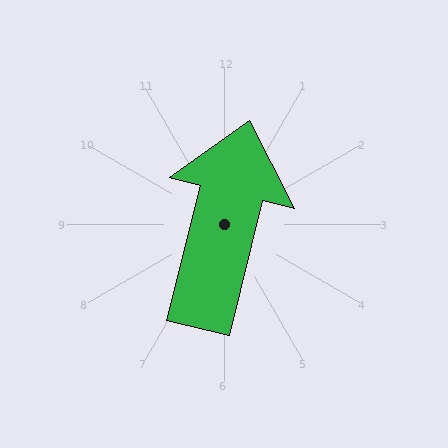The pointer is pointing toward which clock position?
Roughly 12 o'clock.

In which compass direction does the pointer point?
North.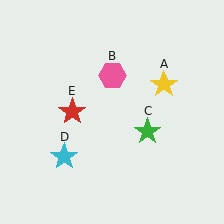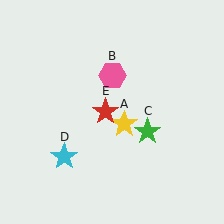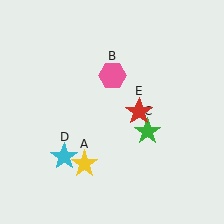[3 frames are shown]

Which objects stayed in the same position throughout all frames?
Pink hexagon (object B) and green star (object C) and cyan star (object D) remained stationary.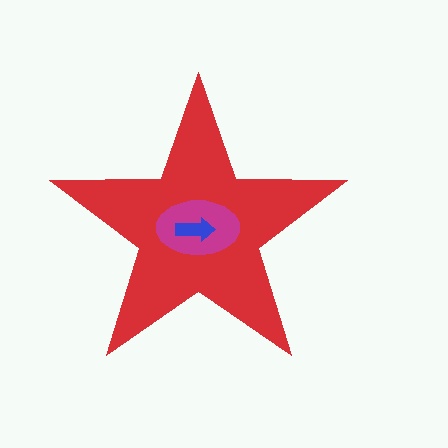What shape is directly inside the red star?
The magenta ellipse.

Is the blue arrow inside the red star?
Yes.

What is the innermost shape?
The blue arrow.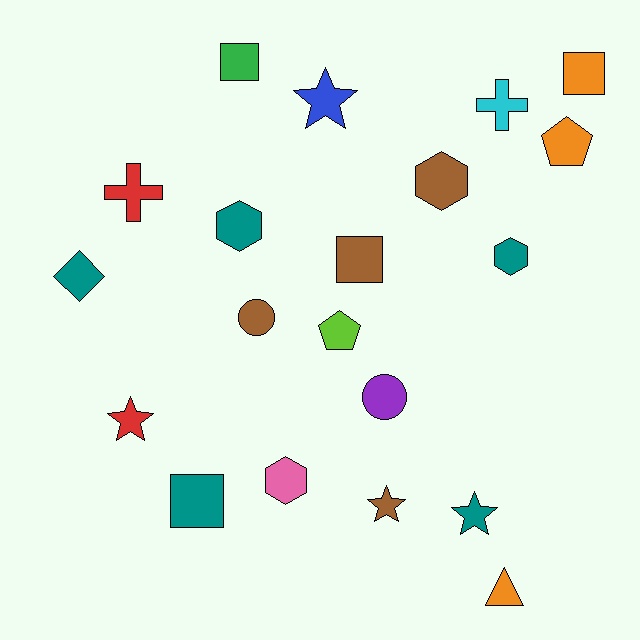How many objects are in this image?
There are 20 objects.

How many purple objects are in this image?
There is 1 purple object.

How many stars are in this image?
There are 4 stars.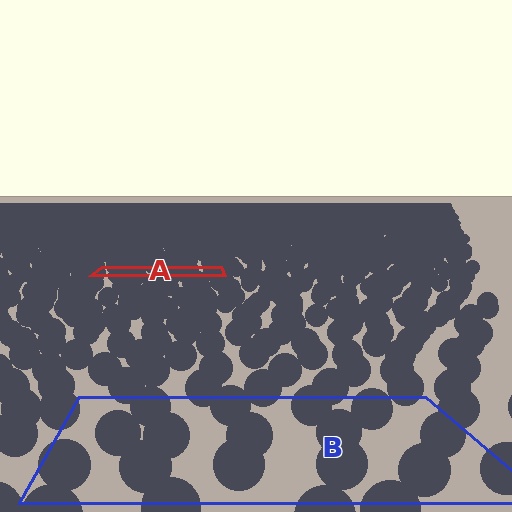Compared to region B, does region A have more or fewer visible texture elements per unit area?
Region A has more texture elements per unit area — they are packed more densely because it is farther away.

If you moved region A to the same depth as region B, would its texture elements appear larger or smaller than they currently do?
They would appear larger. At a closer depth, the same texture elements are projected at a bigger on-screen size.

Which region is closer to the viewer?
Region B is closer. The texture elements there are larger and more spread out.